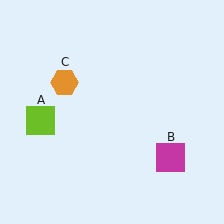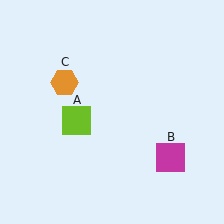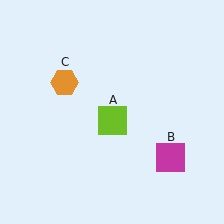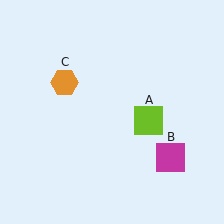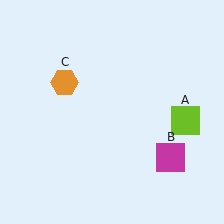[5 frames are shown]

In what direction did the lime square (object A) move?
The lime square (object A) moved right.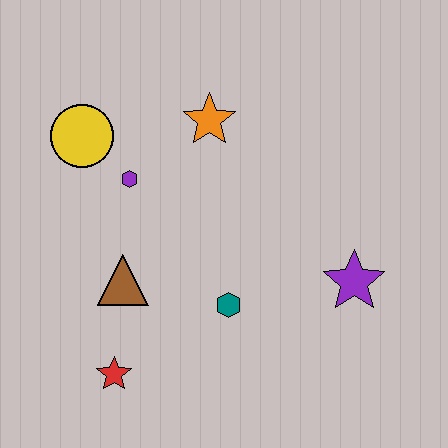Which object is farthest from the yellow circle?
The purple star is farthest from the yellow circle.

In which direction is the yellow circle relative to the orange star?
The yellow circle is to the left of the orange star.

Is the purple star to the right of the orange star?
Yes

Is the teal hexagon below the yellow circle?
Yes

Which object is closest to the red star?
The brown triangle is closest to the red star.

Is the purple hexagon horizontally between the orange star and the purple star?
No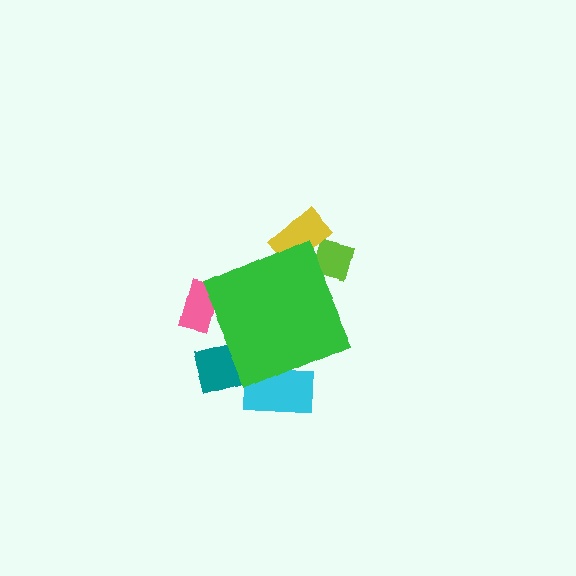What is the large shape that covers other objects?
A green diamond.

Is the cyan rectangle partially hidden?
Yes, the cyan rectangle is partially hidden behind the green diamond.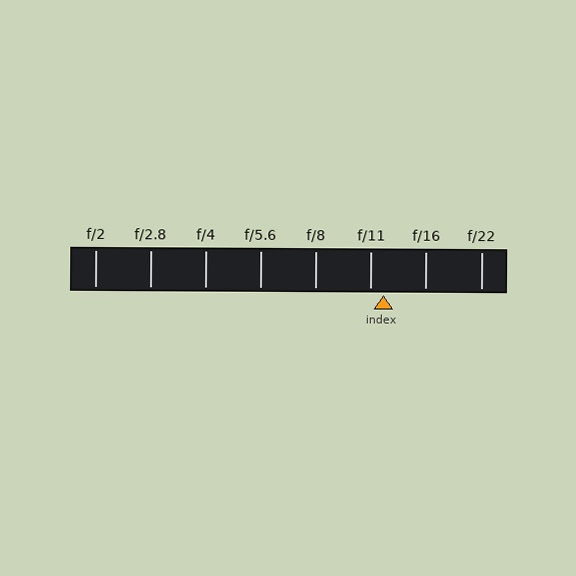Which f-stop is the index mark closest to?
The index mark is closest to f/11.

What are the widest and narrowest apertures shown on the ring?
The widest aperture shown is f/2 and the narrowest is f/22.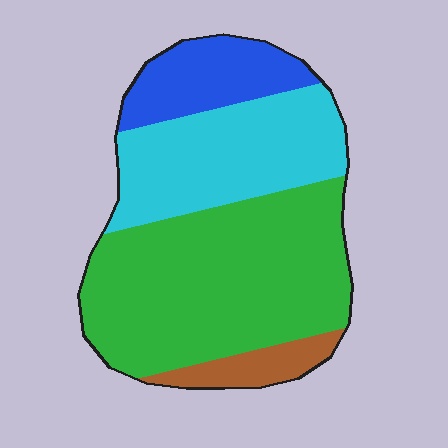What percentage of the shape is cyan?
Cyan covers roughly 30% of the shape.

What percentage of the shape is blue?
Blue covers 14% of the shape.